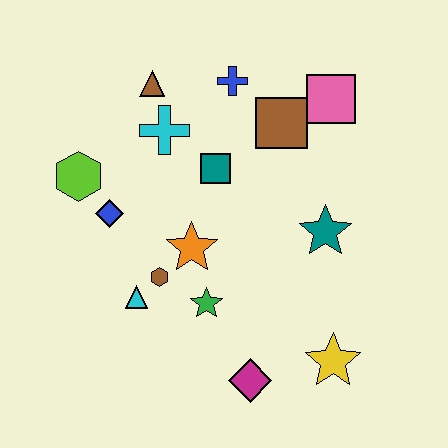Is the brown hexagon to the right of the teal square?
No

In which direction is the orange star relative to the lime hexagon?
The orange star is to the right of the lime hexagon.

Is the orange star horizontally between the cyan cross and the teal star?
Yes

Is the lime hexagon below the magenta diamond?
No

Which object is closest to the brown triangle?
The cyan cross is closest to the brown triangle.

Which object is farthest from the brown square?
The magenta diamond is farthest from the brown square.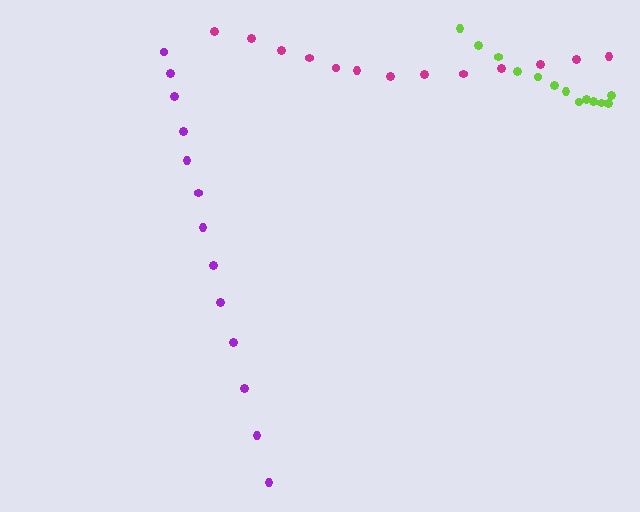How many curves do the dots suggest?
There are 3 distinct paths.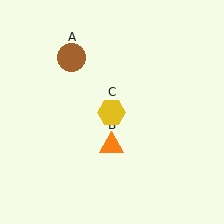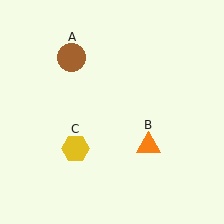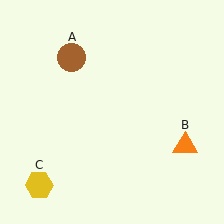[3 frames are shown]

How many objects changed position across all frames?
2 objects changed position: orange triangle (object B), yellow hexagon (object C).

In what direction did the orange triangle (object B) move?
The orange triangle (object B) moved right.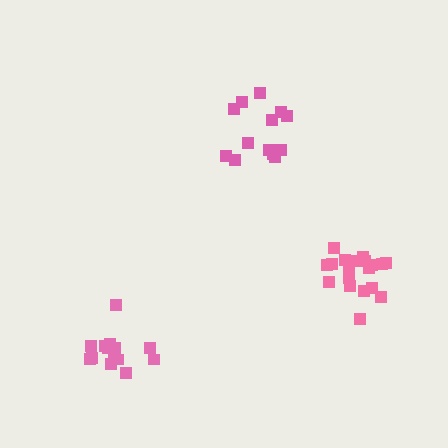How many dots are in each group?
Group 1: 13 dots, Group 2: 19 dots, Group 3: 14 dots (46 total).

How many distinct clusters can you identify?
There are 3 distinct clusters.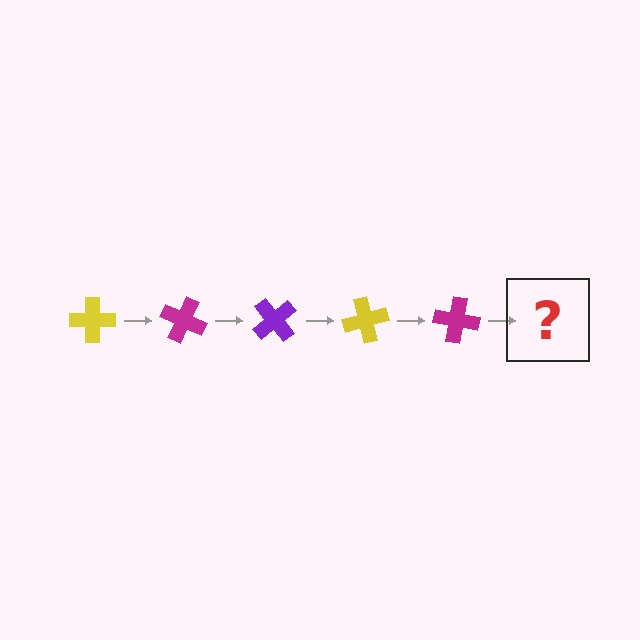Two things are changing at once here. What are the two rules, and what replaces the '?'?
The two rules are that it rotates 25 degrees each step and the color cycles through yellow, magenta, and purple. The '?' should be a purple cross, rotated 125 degrees from the start.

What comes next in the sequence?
The next element should be a purple cross, rotated 125 degrees from the start.